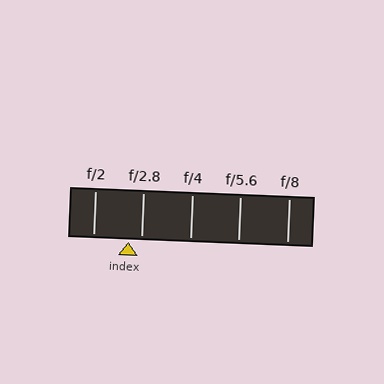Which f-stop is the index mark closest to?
The index mark is closest to f/2.8.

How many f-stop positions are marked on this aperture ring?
There are 5 f-stop positions marked.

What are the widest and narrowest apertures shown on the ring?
The widest aperture shown is f/2 and the narrowest is f/8.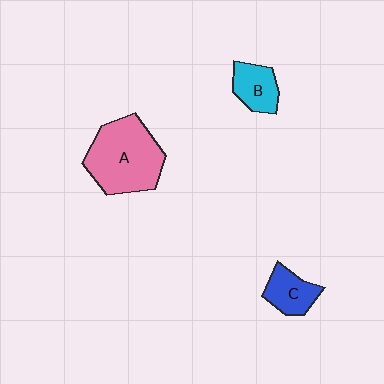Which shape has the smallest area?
Shape B (cyan).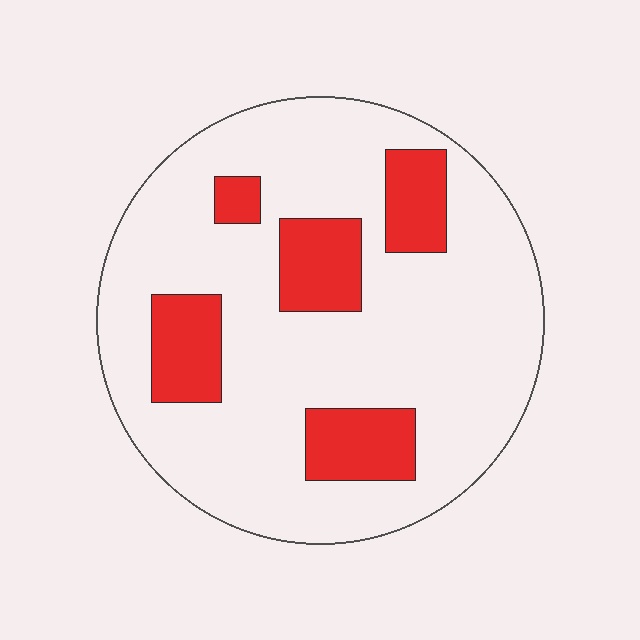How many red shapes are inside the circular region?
5.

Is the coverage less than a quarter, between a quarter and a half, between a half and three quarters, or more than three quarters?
Less than a quarter.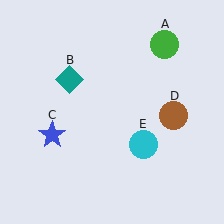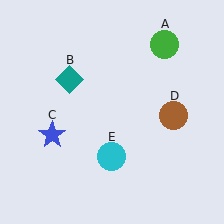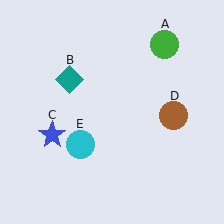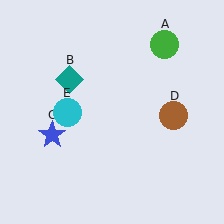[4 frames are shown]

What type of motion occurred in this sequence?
The cyan circle (object E) rotated clockwise around the center of the scene.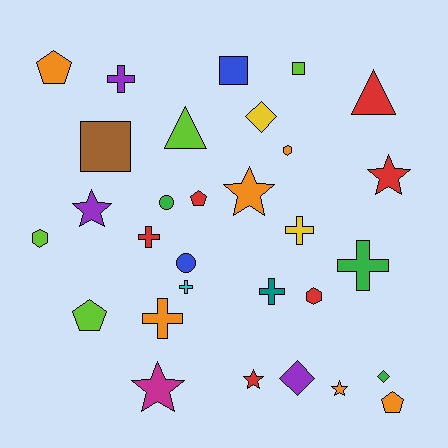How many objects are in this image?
There are 30 objects.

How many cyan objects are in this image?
There is 1 cyan object.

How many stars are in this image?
There are 6 stars.